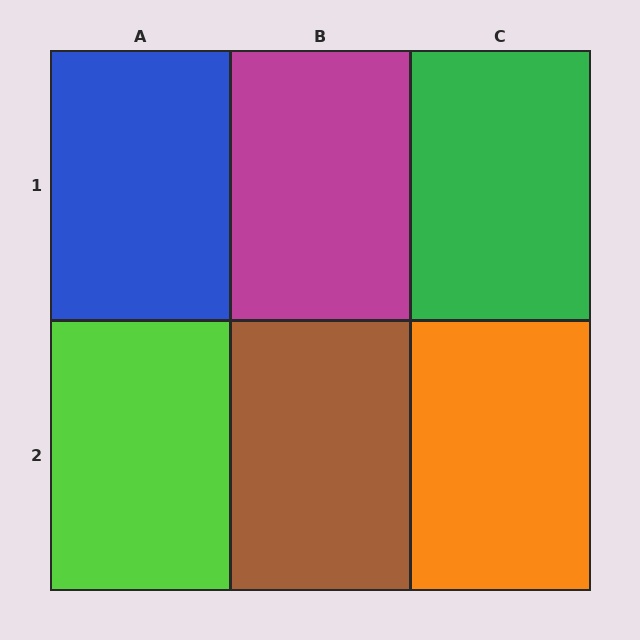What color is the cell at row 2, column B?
Brown.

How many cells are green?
1 cell is green.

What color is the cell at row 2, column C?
Orange.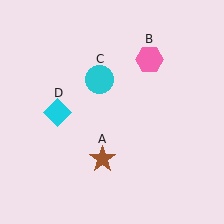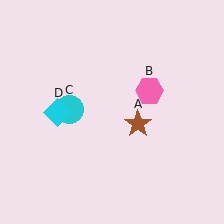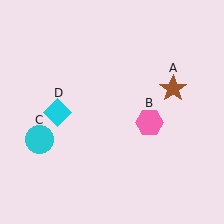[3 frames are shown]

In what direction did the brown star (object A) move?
The brown star (object A) moved up and to the right.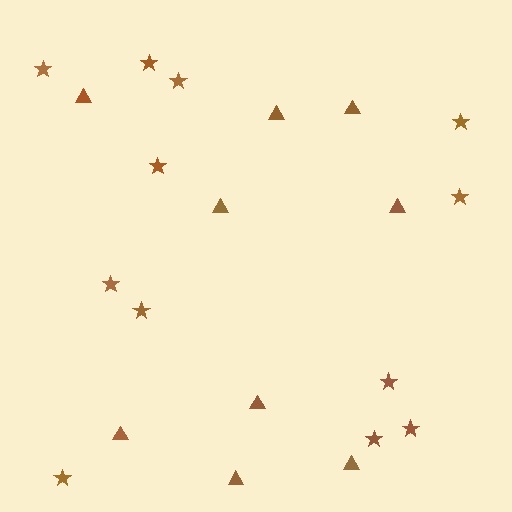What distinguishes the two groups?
There are 2 groups: one group of stars (12) and one group of triangles (9).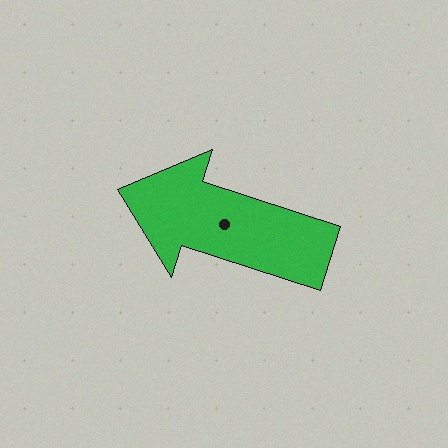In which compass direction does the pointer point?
West.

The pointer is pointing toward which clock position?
Roughly 10 o'clock.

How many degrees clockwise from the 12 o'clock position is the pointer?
Approximately 288 degrees.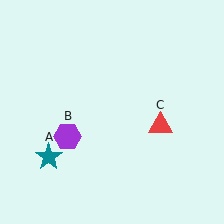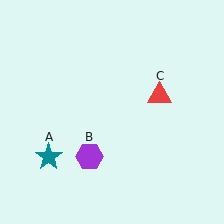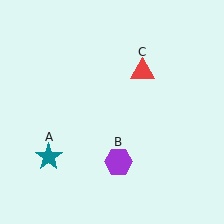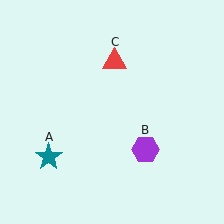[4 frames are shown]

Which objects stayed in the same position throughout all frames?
Teal star (object A) remained stationary.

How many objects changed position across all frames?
2 objects changed position: purple hexagon (object B), red triangle (object C).